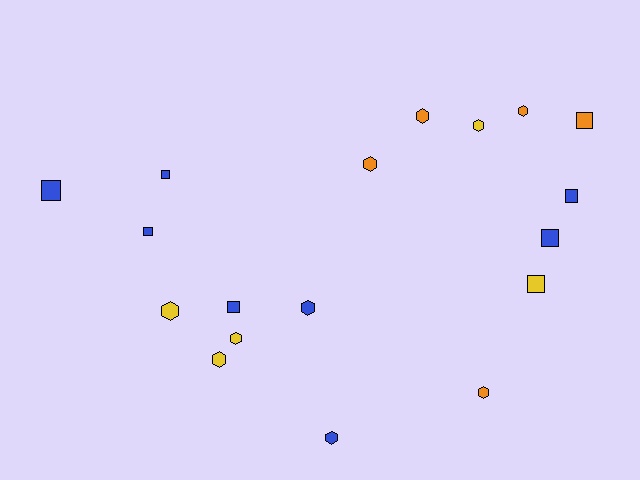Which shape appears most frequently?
Hexagon, with 10 objects.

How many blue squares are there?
There are 6 blue squares.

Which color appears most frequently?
Blue, with 8 objects.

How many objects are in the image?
There are 18 objects.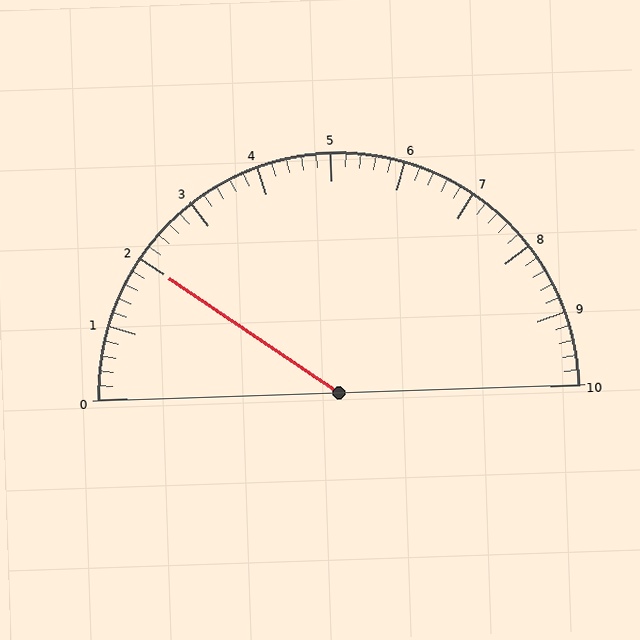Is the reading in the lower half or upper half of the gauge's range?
The reading is in the lower half of the range (0 to 10).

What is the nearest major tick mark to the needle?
The nearest major tick mark is 2.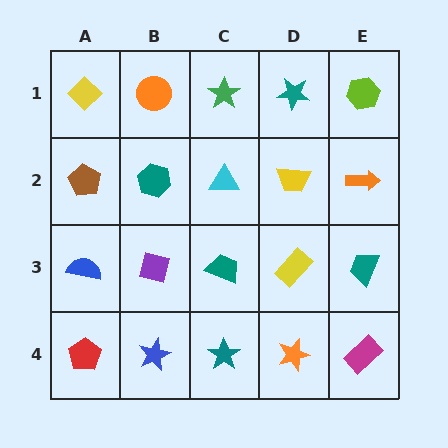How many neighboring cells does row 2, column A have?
3.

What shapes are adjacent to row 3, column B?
A teal hexagon (row 2, column B), a blue star (row 4, column B), a blue semicircle (row 3, column A), a teal trapezoid (row 3, column C).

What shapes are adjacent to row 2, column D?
A teal star (row 1, column D), a yellow rectangle (row 3, column D), a cyan triangle (row 2, column C), an orange arrow (row 2, column E).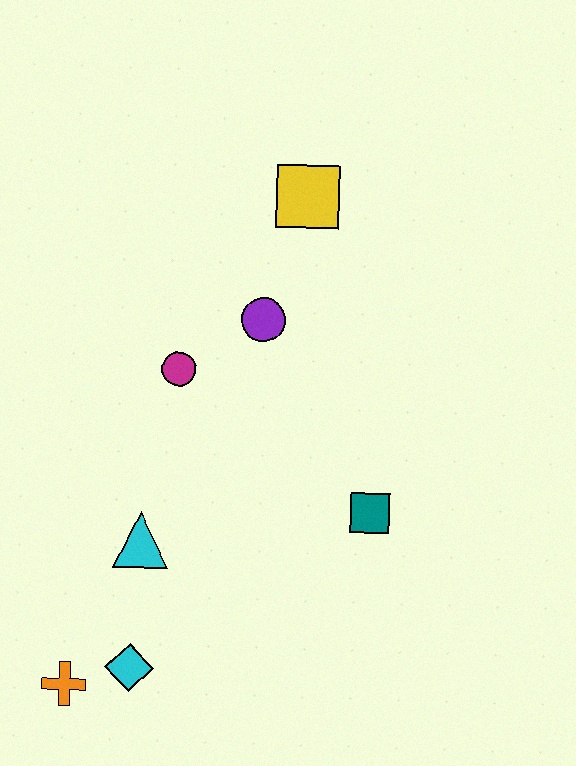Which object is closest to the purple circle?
The magenta circle is closest to the purple circle.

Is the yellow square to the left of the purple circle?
No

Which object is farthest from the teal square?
The orange cross is farthest from the teal square.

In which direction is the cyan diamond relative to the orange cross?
The cyan diamond is to the right of the orange cross.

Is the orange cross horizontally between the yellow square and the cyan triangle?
No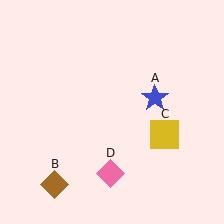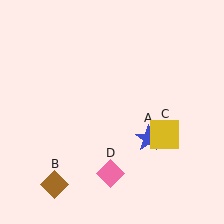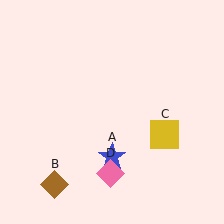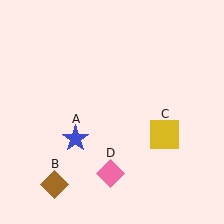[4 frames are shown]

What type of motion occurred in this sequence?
The blue star (object A) rotated clockwise around the center of the scene.